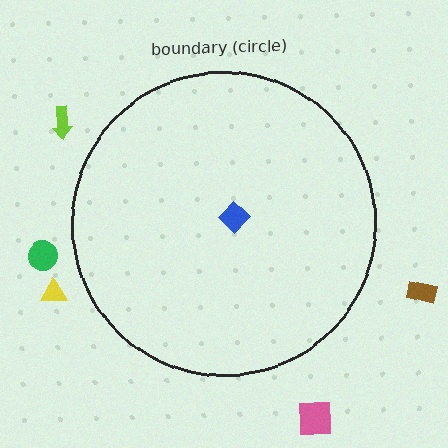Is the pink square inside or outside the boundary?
Outside.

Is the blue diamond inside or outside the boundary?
Inside.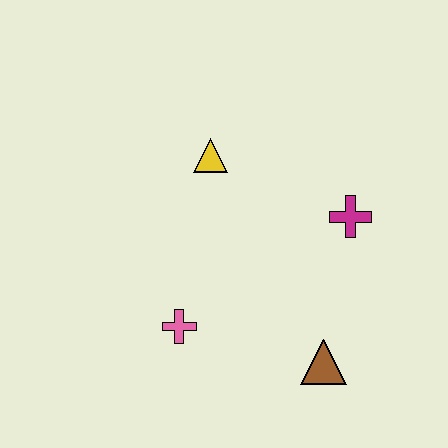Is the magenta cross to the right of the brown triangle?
Yes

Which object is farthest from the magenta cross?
The pink cross is farthest from the magenta cross.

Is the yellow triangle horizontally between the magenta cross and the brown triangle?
No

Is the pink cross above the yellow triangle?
No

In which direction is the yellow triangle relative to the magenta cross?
The yellow triangle is to the left of the magenta cross.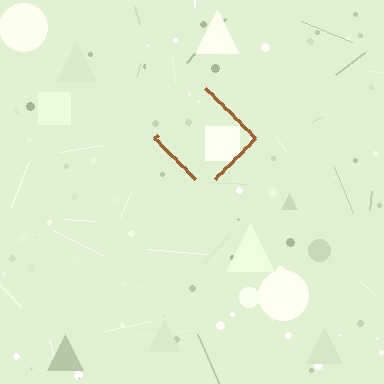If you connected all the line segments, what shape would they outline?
They would outline a diamond.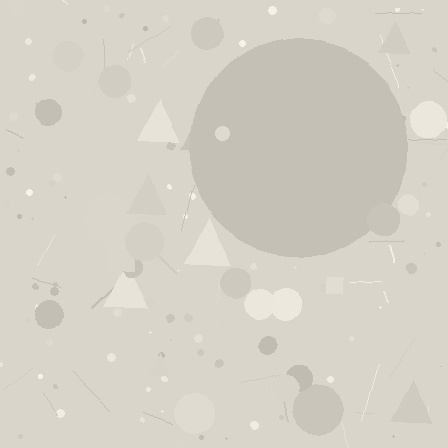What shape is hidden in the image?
A circle is hidden in the image.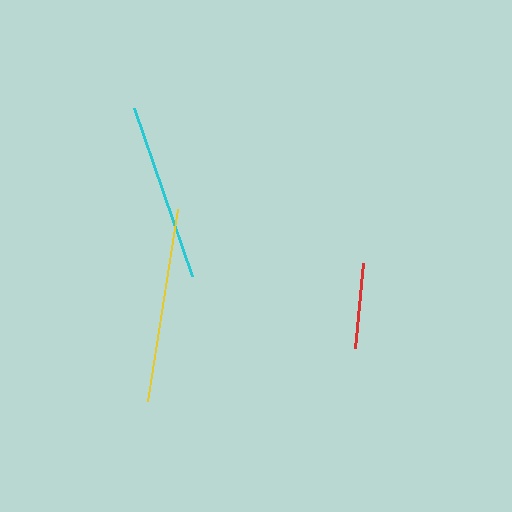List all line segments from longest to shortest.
From longest to shortest: yellow, cyan, red.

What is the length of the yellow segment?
The yellow segment is approximately 194 pixels long.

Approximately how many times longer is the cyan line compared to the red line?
The cyan line is approximately 2.1 times the length of the red line.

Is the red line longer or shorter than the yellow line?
The yellow line is longer than the red line.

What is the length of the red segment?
The red segment is approximately 85 pixels long.